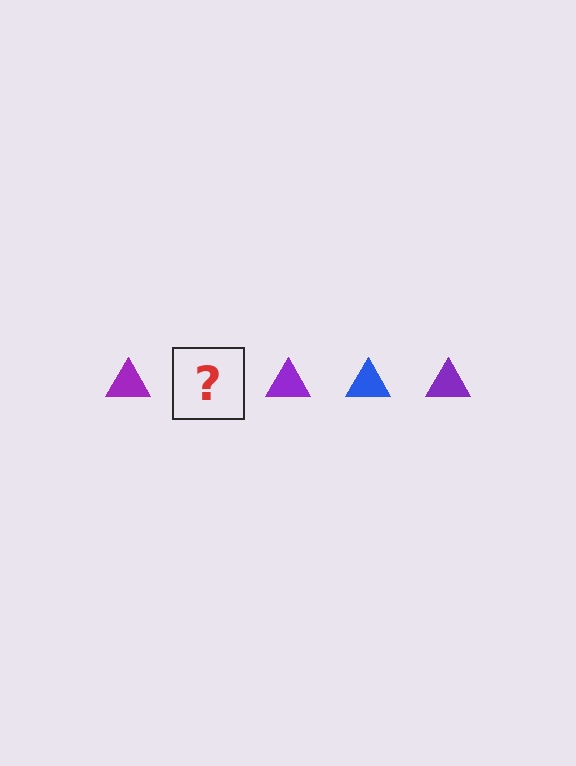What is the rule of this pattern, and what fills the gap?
The rule is that the pattern cycles through purple, blue triangles. The gap should be filled with a blue triangle.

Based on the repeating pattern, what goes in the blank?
The blank should be a blue triangle.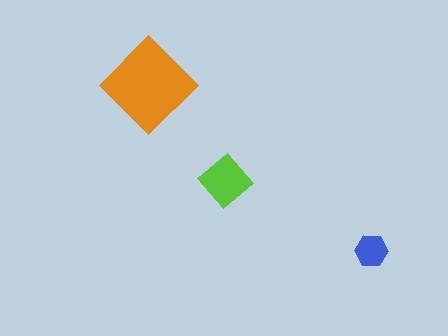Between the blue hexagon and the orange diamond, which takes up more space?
The orange diamond.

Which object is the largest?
The orange diamond.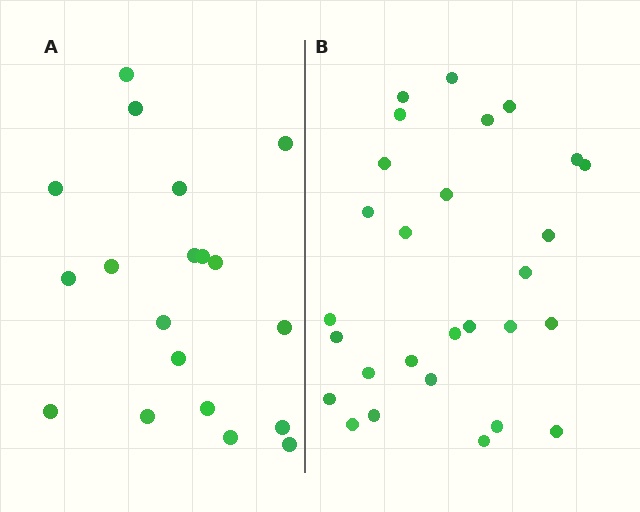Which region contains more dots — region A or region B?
Region B (the right region) has more dots.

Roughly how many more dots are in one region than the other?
Region B has roughly 8 or so more dots than region A.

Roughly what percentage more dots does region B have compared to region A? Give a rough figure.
About 45% more.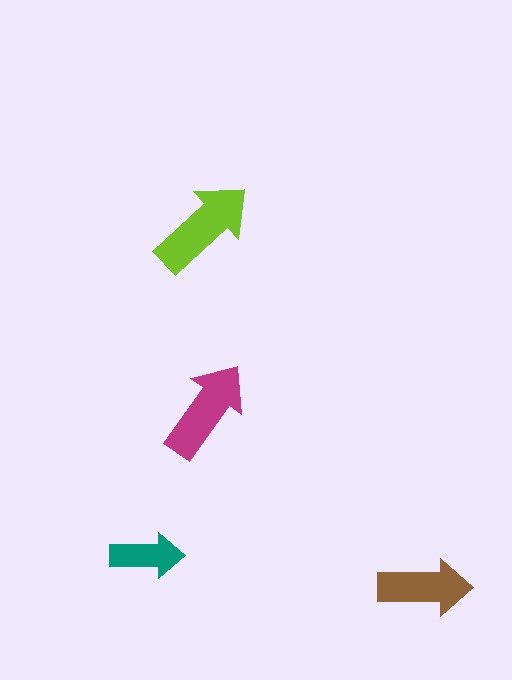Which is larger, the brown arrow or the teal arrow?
The brown one.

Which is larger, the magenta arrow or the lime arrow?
The lime one.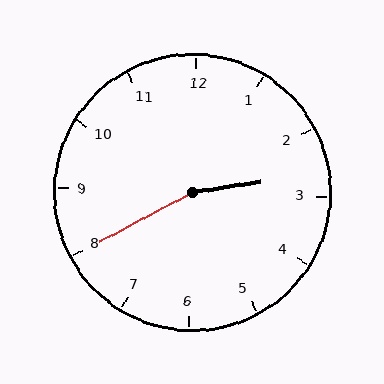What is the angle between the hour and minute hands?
Approximately 160 degrees.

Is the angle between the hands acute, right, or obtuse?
It is obtuse.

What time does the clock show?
2:40.